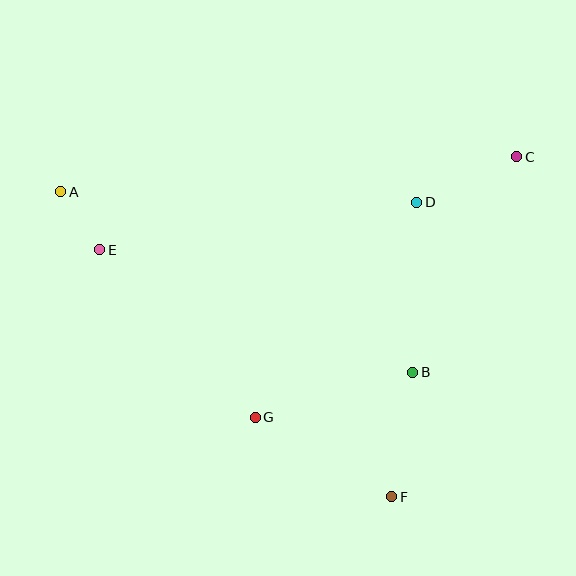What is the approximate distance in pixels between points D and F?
The distance between D and F is approximately 296 pixels.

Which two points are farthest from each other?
Points A and C are farthest from each other.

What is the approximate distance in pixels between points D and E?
The distance between D and E is approximately 320 pixels.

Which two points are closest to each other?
Points A and E are closest to each other.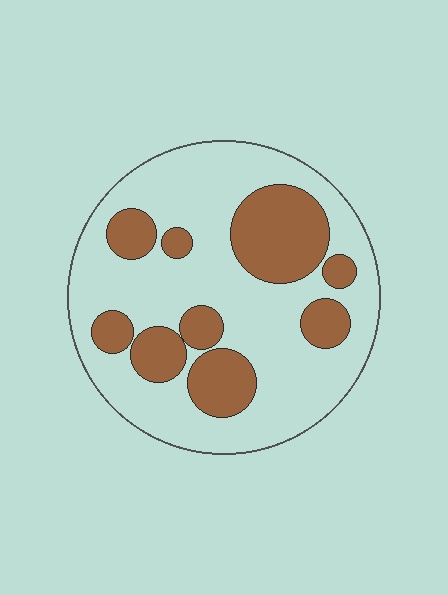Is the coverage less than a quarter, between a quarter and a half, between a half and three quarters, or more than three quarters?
Between a quarter and a half.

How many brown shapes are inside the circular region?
9.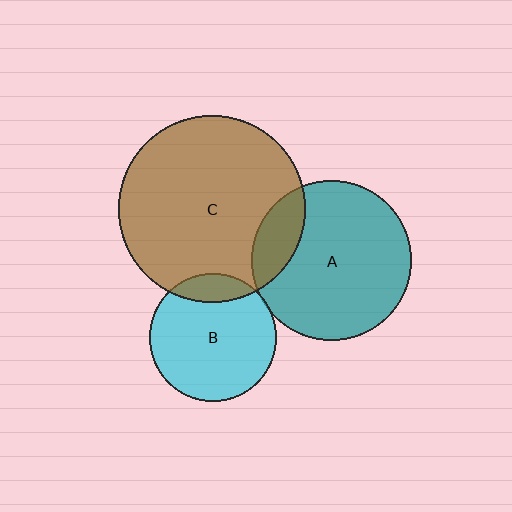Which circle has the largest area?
Circle C (brown).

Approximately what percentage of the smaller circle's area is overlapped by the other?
Approximately 5%.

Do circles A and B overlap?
Yes.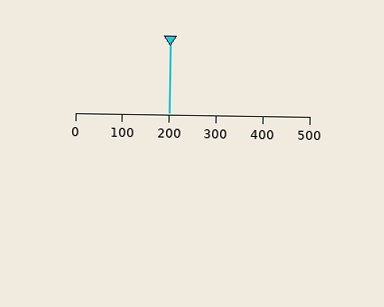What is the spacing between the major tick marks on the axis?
The major ticks are spaced 100 apart.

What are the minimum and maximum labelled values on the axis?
The axis runs from 0 to 500.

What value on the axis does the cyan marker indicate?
The marker indicates approximately 200.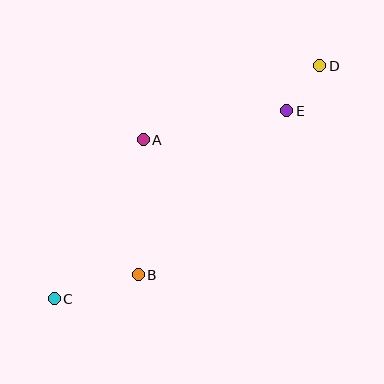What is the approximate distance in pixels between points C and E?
The distance between C and E is approximately 299 pixels.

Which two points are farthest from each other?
Points C and D are farthest from each other.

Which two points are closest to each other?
Points D and E are closest to each other.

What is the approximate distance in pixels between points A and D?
The distance between A and D is approximately 191 pixels.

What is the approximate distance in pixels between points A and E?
The distance between A and E is approximately 147 pixels.